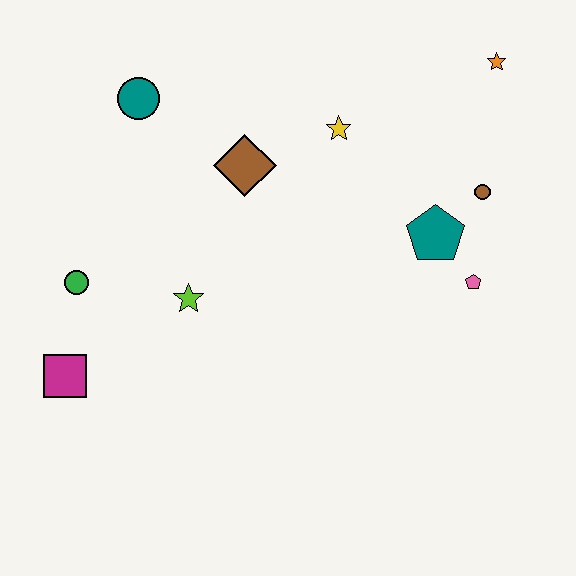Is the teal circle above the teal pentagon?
Yes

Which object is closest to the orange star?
The brown circle is closest to the orange star.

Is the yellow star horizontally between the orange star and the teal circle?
Yes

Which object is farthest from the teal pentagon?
The magenta square is farthest from the teal pentagon.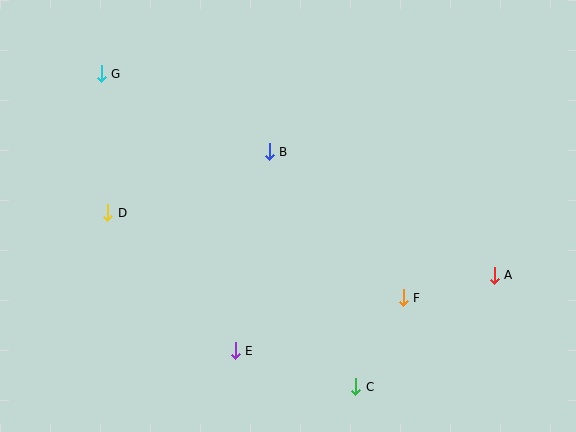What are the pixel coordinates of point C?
Point C is at (356, 387).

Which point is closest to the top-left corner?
Point G is closest to the top-left corner.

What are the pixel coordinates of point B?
Point B is at (269, 152).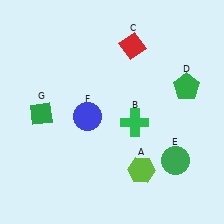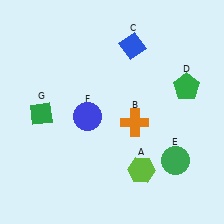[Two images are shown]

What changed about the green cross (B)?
In Image 1, B is green. In Image 2, it changed to orange.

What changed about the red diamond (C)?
In Image 1, C is red. In Image 2, it changed to blue.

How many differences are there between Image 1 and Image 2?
There are 2 differences between the two images.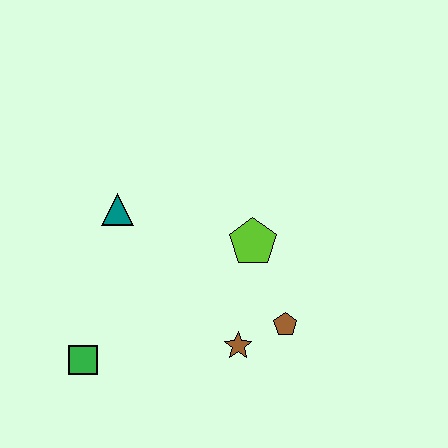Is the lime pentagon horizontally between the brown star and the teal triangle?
No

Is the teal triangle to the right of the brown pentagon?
No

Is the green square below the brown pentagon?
Yes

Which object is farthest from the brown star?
The teal triangle is farthest from the brown star.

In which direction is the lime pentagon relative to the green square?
The lime pentagon is to the right of the green square.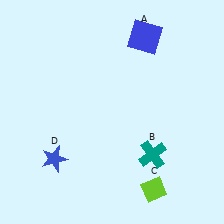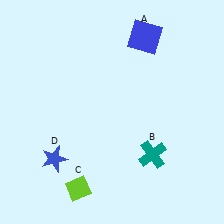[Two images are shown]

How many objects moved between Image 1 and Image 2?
1 object moved between the two images.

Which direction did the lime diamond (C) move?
The lime diamond (C) moved left.